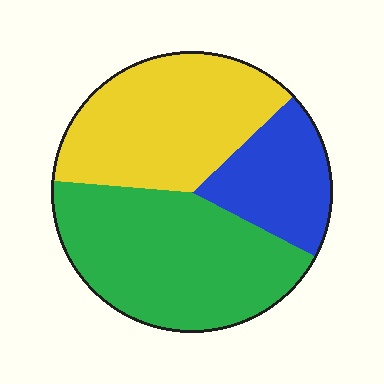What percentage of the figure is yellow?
Yellow takes up about three eighths (3/8) of the figure.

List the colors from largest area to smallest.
From largest to smallest: green, yellow, blue.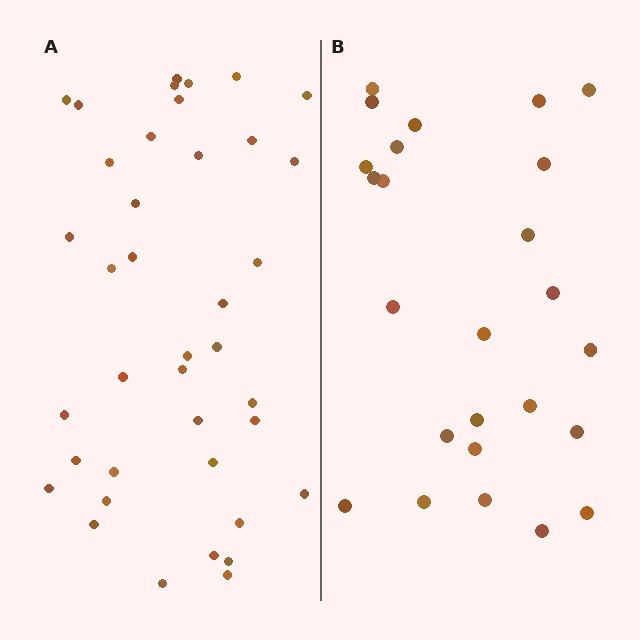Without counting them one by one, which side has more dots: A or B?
Region A (the left region) has more dots.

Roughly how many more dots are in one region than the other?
Region A has approximately 15 more dots than region B.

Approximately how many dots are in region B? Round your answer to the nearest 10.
About 20 dots. (The exact count is 25, which rounds to 20.)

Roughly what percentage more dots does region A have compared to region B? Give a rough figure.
About 55% more.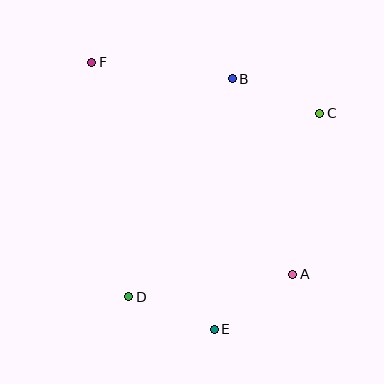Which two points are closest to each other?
Points D and E are closest to each other.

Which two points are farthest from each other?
Points E and F are farthest from each other.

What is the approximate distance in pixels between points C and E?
The distance between C and E is approximately 240 pixels.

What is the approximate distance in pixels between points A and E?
The distance between A and E is approximately 96 pixels.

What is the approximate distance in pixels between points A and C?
The distance between A and C is approximately 163 pixels.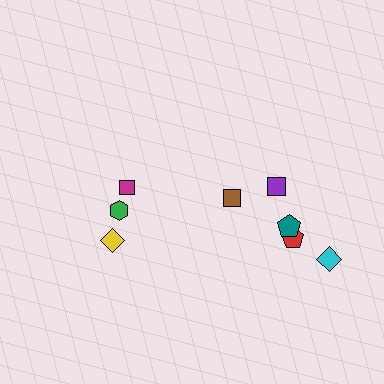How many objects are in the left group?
There are 3 objects.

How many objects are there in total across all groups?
There are 8 objects.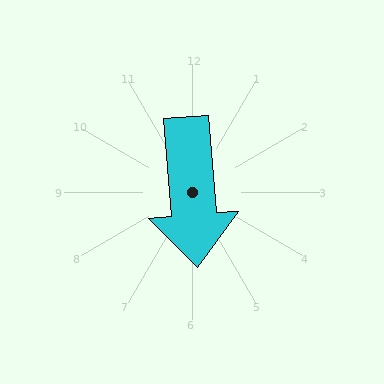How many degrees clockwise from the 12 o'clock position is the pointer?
Approximately 176 degrees.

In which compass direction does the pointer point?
South.